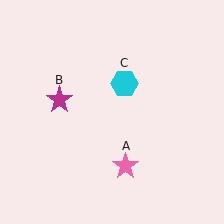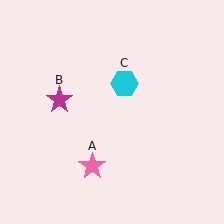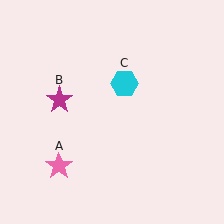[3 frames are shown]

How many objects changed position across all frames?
1 object changed position: pink star (object A).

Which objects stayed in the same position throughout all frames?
Magenta star (object B) and cyan hexagon (object C) remained stationary.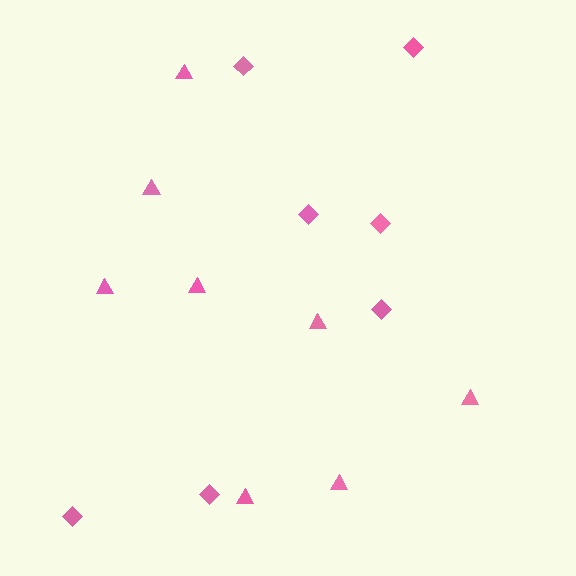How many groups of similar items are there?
There are 2 groups: one group of diamonds (7) and one group of triangles (8).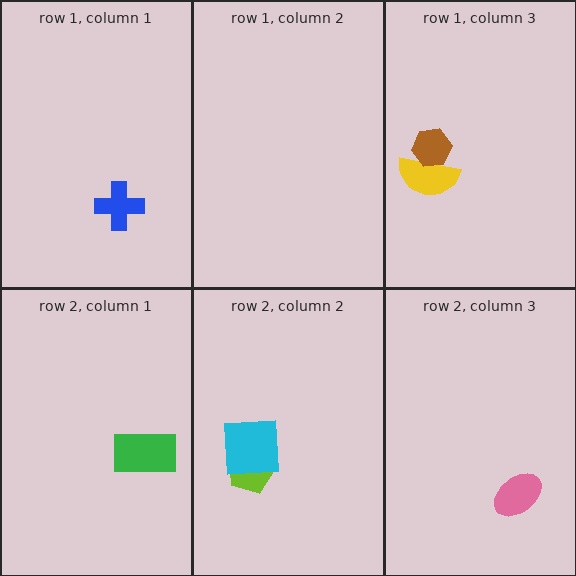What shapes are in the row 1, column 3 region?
The yellow semicircle, the brown hexagon.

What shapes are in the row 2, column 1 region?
The green rectangle.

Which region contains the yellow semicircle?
The row 1, column 3 region.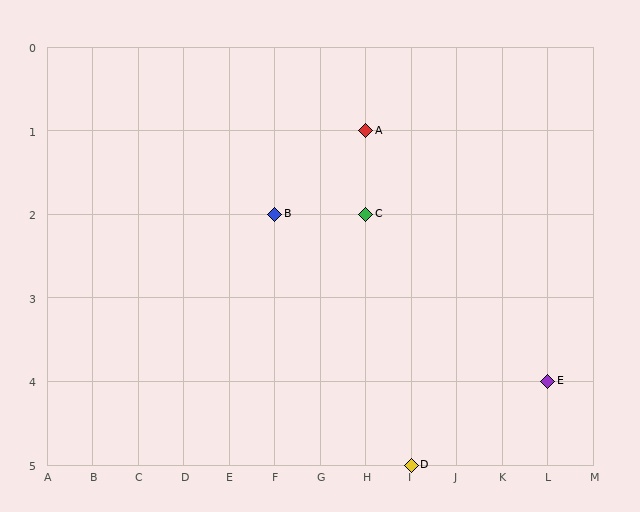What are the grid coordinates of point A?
Point A is at grid coordinates (H, 1).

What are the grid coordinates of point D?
Point D is at grid coordinates (I, 5).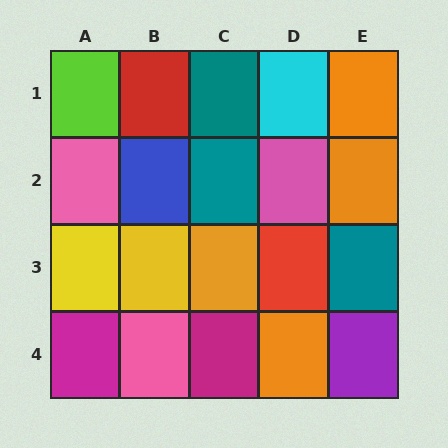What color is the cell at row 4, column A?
Magenta.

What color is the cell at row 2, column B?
Blue.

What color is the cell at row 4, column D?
Orange.